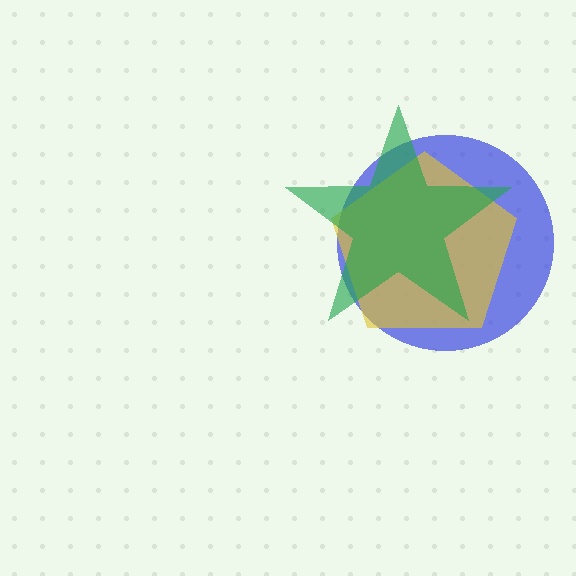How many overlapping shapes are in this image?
There are 3 overlapping shapes in the image.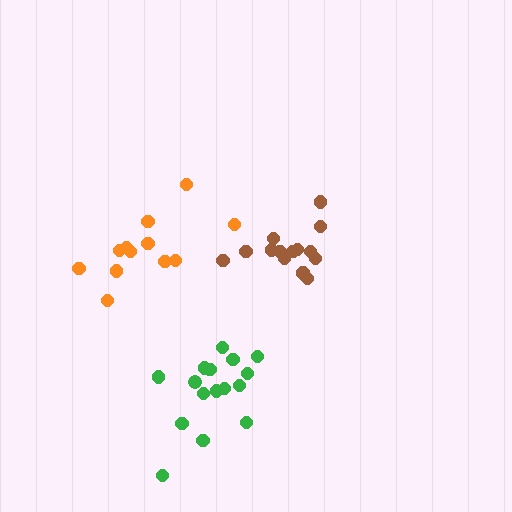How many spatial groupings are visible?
There are 3 spatial groupings.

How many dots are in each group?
Group 1: 12 dots, Group 2: 15 dots, Group 3: 16 dots (43 total).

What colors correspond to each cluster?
The clusters are colored: orange, brown, green.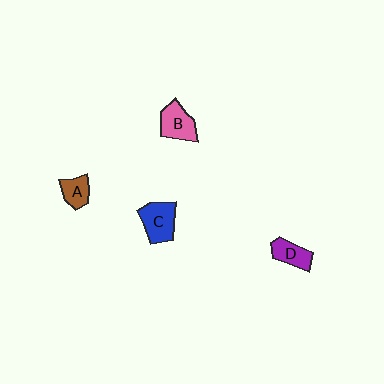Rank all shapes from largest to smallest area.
From largest to smallest: C (blue), B (pink), D (purple), A (brown).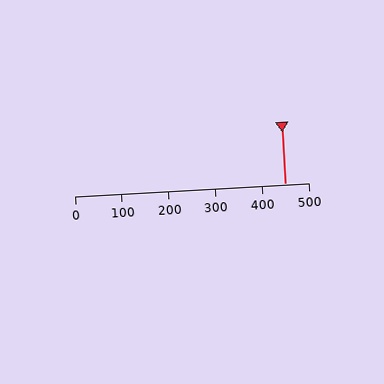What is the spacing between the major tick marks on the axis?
The major ticks are spaced 100 apart.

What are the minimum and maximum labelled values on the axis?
The axis runs from 0 to 500.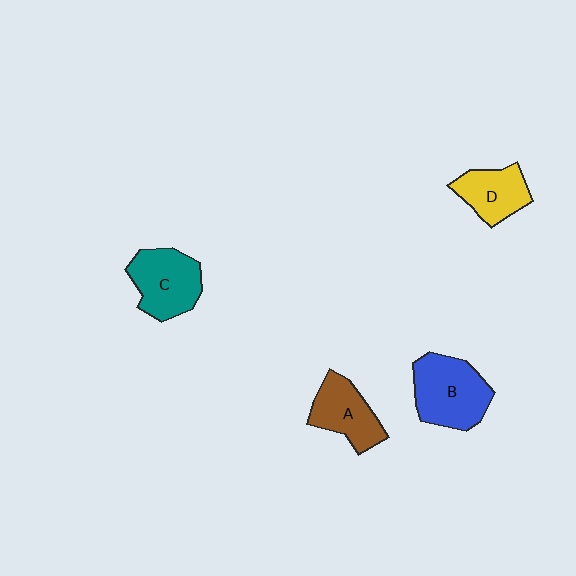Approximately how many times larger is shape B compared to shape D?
Approximately 1.5 times.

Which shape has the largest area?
Shape B (blue).